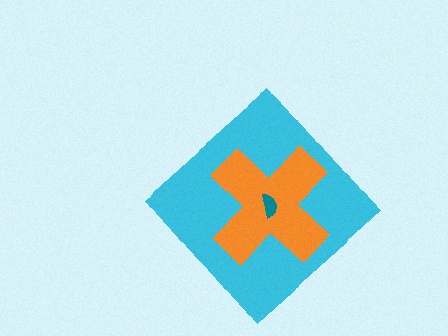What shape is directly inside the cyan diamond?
The orange cross.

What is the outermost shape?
The cyan diamond.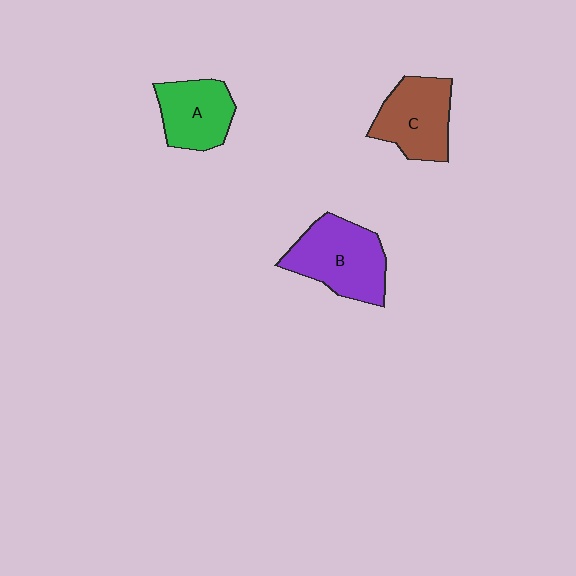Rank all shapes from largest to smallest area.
From largest to smallest: B (purple), C (brown), A (green).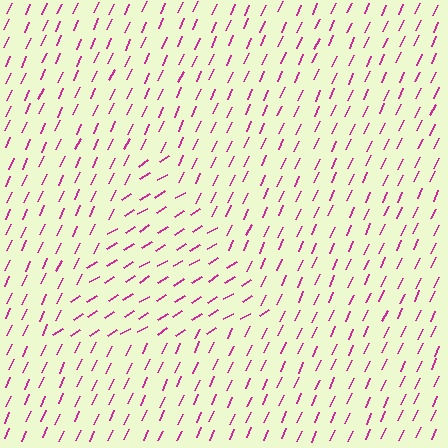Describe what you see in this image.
The image is filled with small magenta line segments. A triangle region in the image has lines oriented differently from the surrounding lines, creating a visible texture boundary.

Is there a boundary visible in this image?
Yes, there is a texture boundary formed by a change in line orientation.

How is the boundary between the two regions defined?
The boundary is defined purely by a change in line orientation (approximately 33 degrees difference). All lines are the same color and thickness.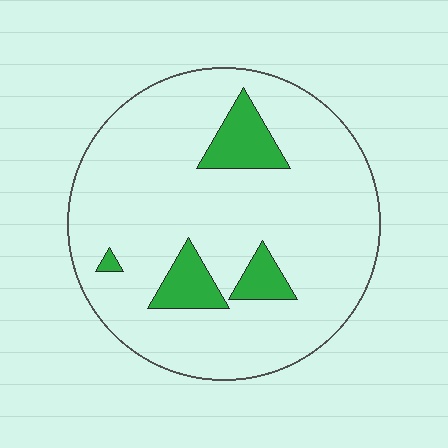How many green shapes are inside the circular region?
4.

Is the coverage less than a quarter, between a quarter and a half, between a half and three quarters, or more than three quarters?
Less than a quarter.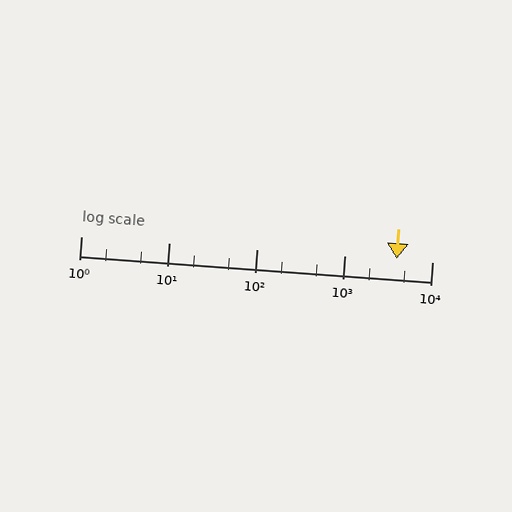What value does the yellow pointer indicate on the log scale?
The pointer indicates approximately 4000.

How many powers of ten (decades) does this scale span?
The scale spans 4 decades, from 1 to 10000.